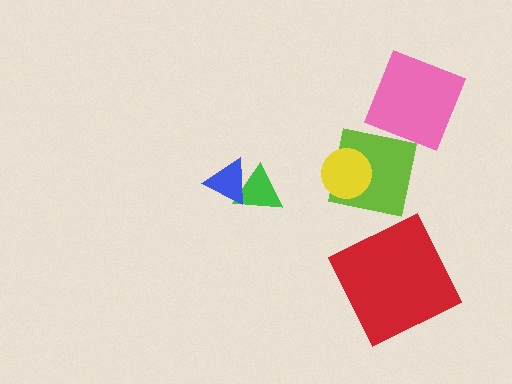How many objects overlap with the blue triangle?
1 object overlaps with the blue triangle.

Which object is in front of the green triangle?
The blue triangle is in front of the green triangle.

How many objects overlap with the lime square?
1 object overlaps with the lime square.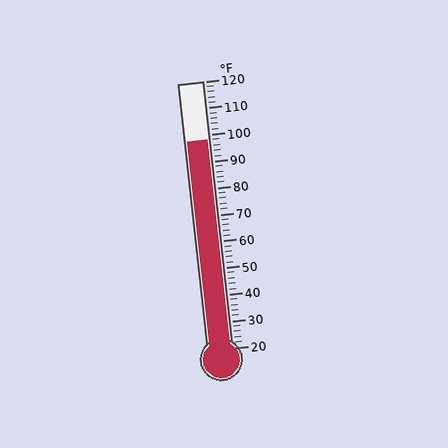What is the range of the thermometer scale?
The thermometer scale ranges from 20°F to 120°F.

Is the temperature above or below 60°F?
The temperature is above 60°F.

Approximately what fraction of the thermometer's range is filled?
The thermometer is filled to approximately 80% of its range.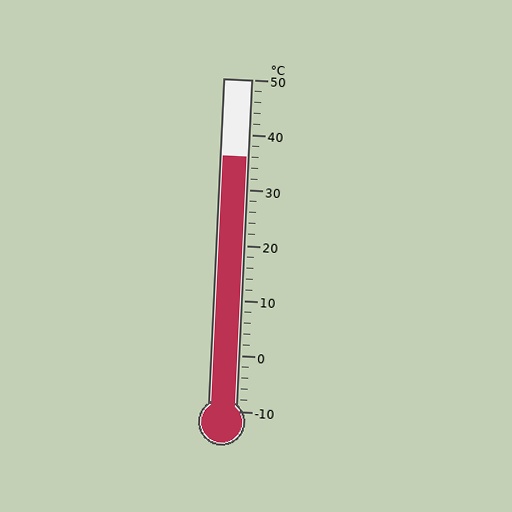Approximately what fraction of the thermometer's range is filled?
The thermometer is filled to approximately 75% of its range.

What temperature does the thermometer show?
The thermometer shows approximately 36°C.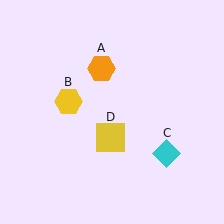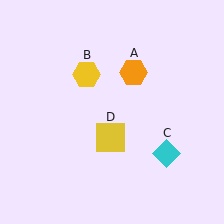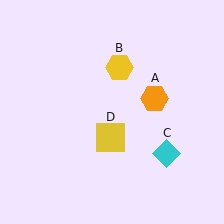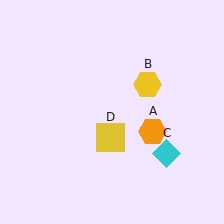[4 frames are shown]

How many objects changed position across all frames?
2 objects changed position: orange hexagon (object A), yellow hexagon (object B).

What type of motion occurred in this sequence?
The orange hexagon (object A), yellow hexagon (object B) rotated clockwise around the center of the scene.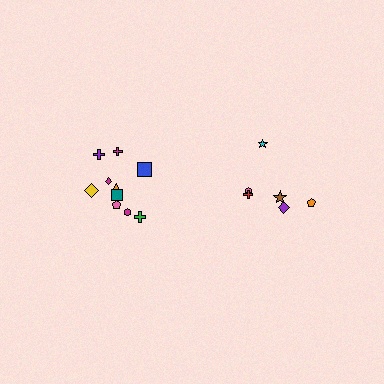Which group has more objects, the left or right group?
The left group.